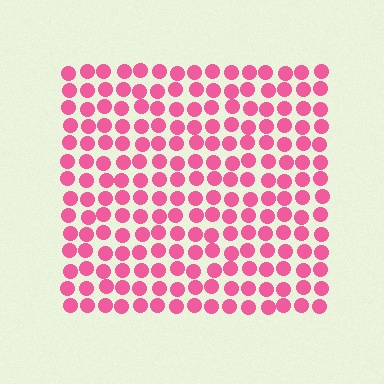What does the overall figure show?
The overall figure shows a square.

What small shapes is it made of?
It is made of small circles.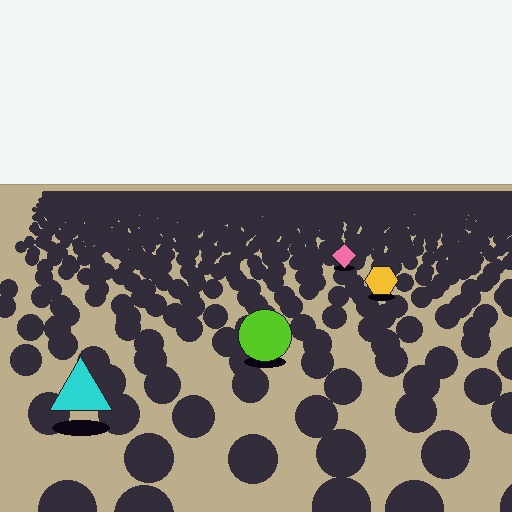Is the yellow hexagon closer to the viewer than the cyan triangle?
No. The cyan triangle is closer — you can tell from the texture gradient: the ground texture is coarser near it.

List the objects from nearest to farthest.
From nearest to farthest: the cyan triangle, the lime circle, the yellow hexagon, the pink diamond.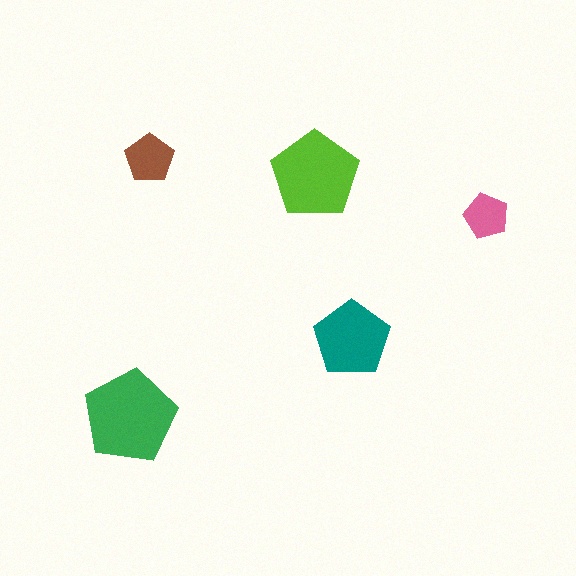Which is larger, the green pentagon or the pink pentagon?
The green one.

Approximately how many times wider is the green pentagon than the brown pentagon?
About 2 times wider.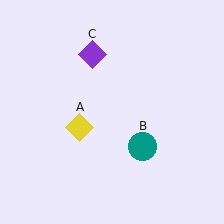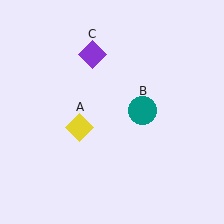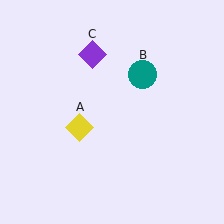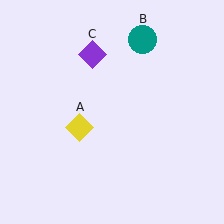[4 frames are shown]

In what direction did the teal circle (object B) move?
The teal circle (object B) moved up.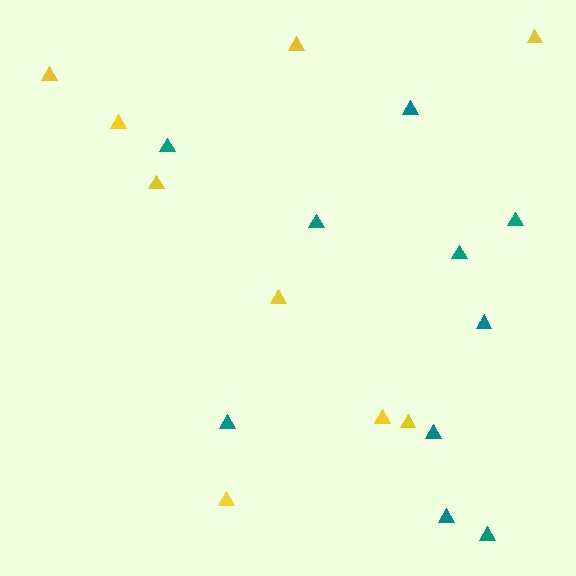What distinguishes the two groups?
There are 2 groups: one group of teal triangles (10) and one group of yellow triangles (9).